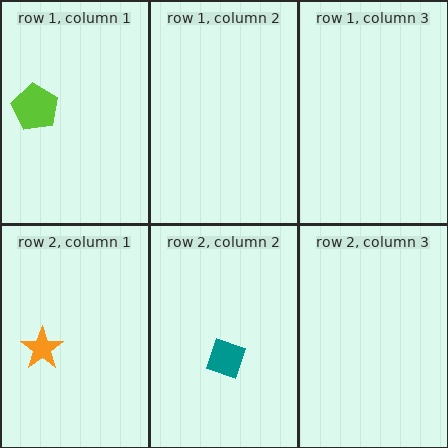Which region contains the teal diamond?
The row 2, column 2 region.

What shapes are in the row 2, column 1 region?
The orange star.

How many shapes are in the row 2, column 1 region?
1.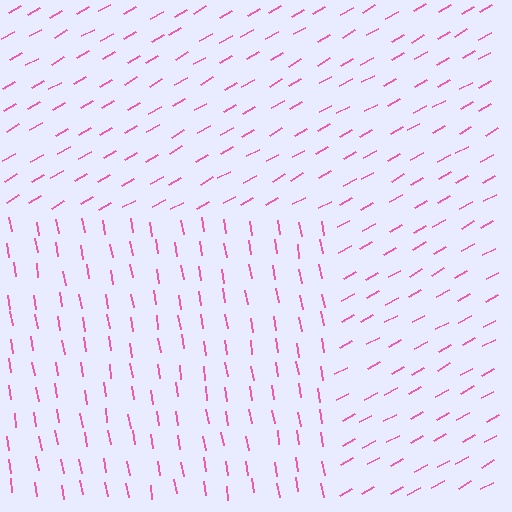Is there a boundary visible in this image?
Yes, there is a texture boundary formed by a change in line orientation.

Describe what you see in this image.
The image is filled with small pink line segments. A rectangle region in the image has lines oriented differently from the surrounding lines, creating a visible texture boundary.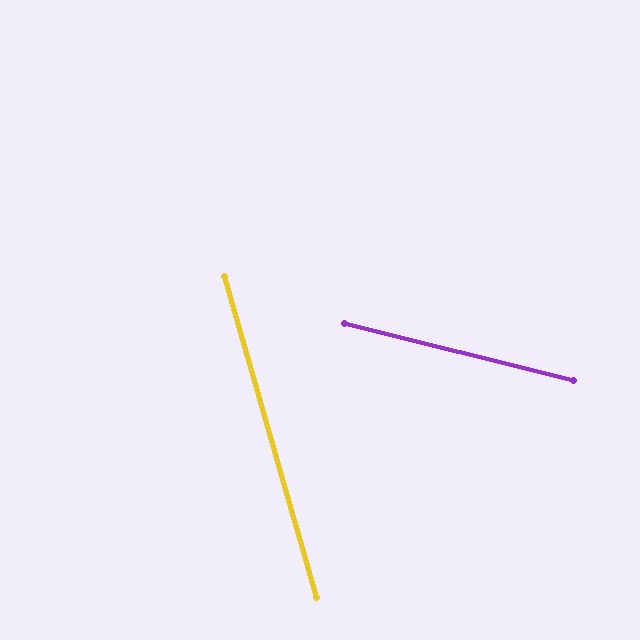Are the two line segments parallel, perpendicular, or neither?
Neither parallel nor perpendicular — they differ by about 60°.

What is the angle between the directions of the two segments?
Approximately 60 degrees.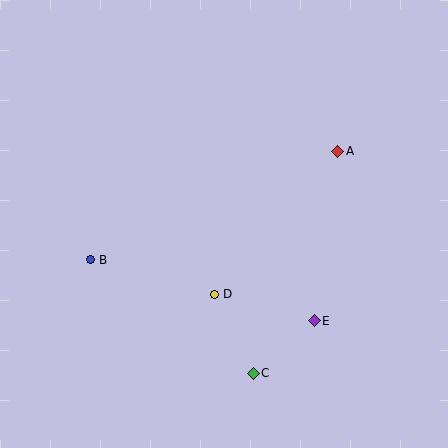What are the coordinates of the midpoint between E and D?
The midpoint between E and D is at (264, 308).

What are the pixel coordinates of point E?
Point E is at (314, 321).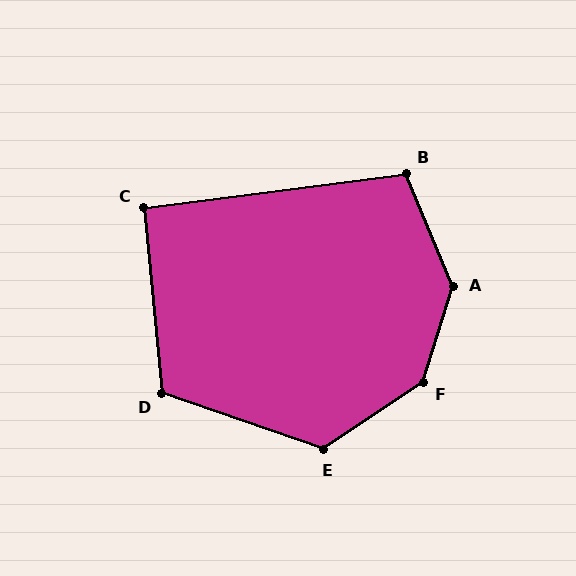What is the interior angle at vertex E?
Approximately 127 degrees (obtuse).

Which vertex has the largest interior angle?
F, at approximately 141 degrees.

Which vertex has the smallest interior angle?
C, at approximately 92 degrees.